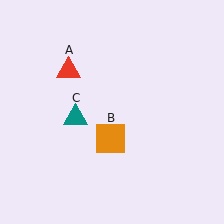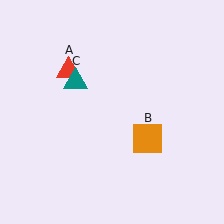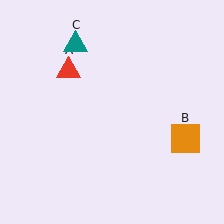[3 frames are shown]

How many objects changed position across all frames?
2 objects changed position: orange square (object B), teal triangle (object C).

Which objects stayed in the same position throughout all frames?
Red triangle (object A) remained stationary.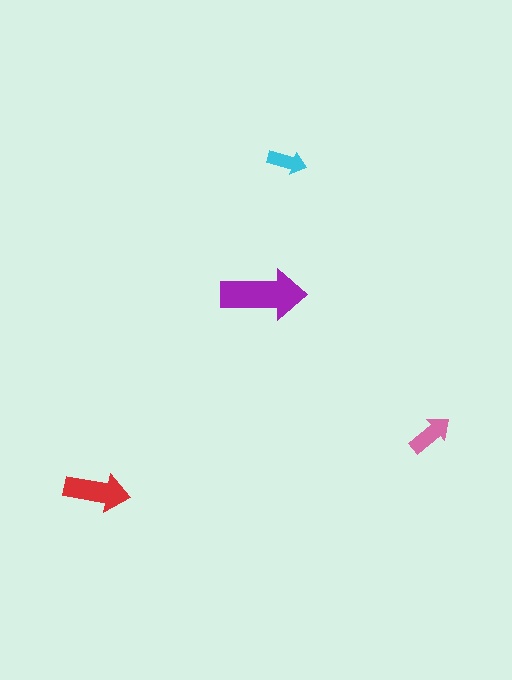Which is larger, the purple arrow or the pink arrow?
The purple one.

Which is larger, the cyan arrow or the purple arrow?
The purple one.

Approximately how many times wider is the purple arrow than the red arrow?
About 1.5 times wider.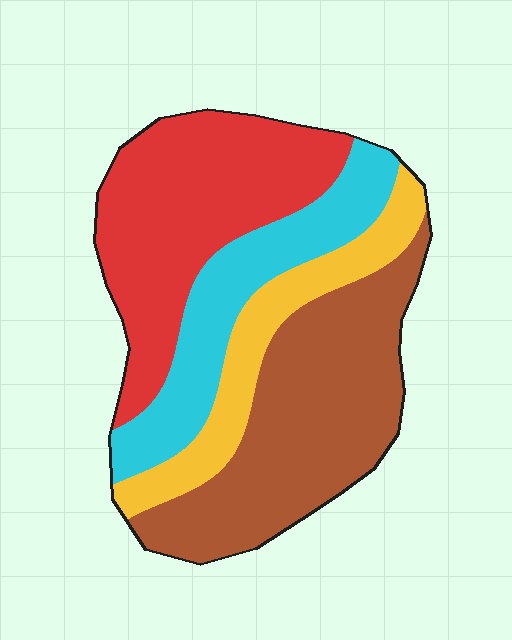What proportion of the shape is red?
Red covers roughly 30% of the shape.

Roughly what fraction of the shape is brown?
Brown takes up about one third (1/3) of the shape.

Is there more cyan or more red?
Red.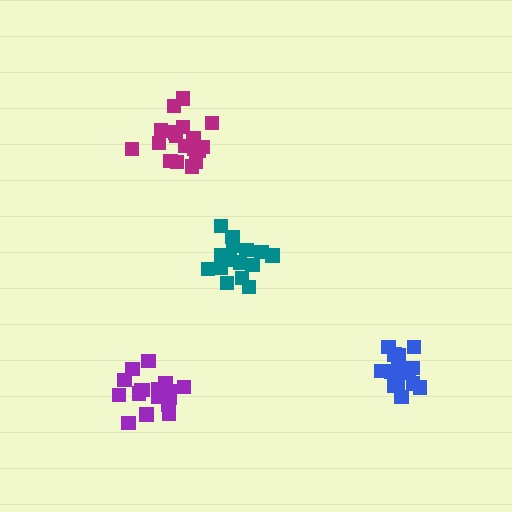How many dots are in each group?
Group 1: 19 dots, Group 2: 16 dots, Group 3: 15 dots, Group 4: 17 dots (67 total).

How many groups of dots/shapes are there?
There are 4 groups.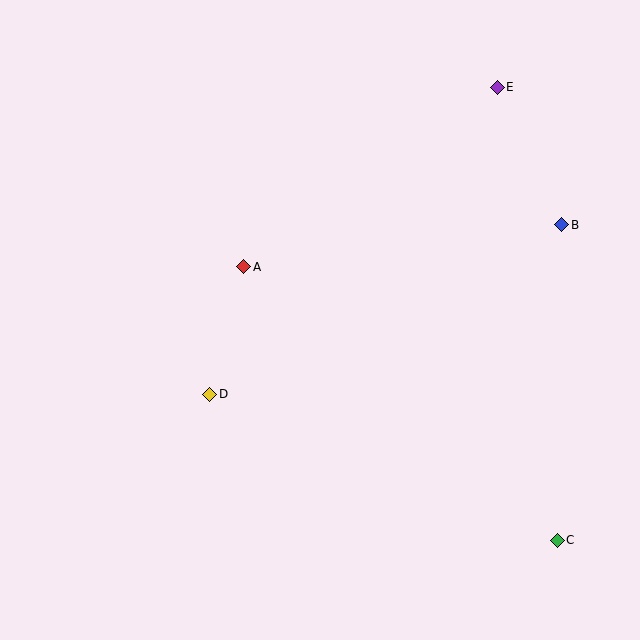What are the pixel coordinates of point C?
Point C is at (557, 540).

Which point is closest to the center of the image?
Point A at (244, 267) is closest to the center.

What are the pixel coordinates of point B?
Point B is at (562, 225).